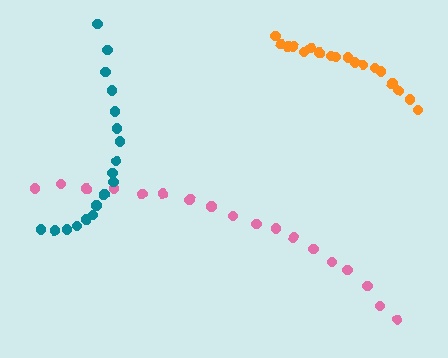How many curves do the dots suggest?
There are 3 distinct paths.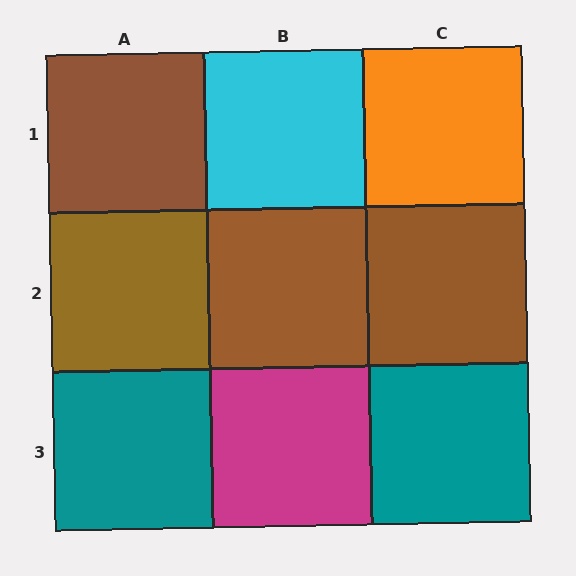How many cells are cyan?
1 cell is cyan.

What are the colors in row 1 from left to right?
Brown, cyan, orange.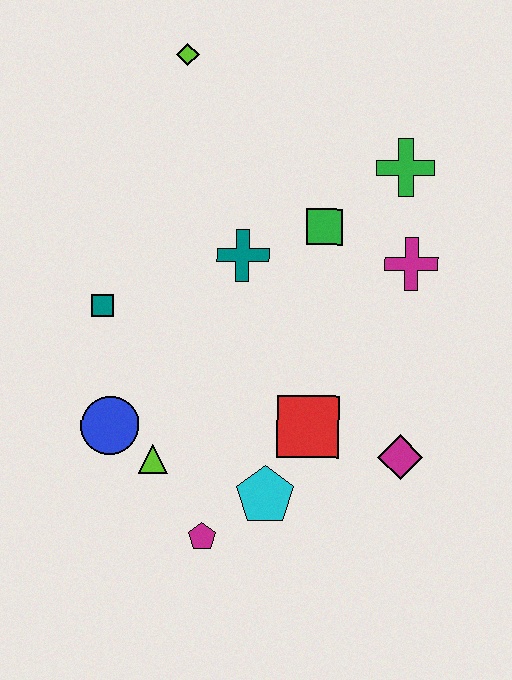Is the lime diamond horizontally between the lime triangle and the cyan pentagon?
Yes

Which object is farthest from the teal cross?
The magenta pentagon is farthest from the teal cross.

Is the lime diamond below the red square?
No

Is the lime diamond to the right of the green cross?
No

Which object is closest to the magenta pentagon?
The cyan pentagon is closest to the magenta pentagon.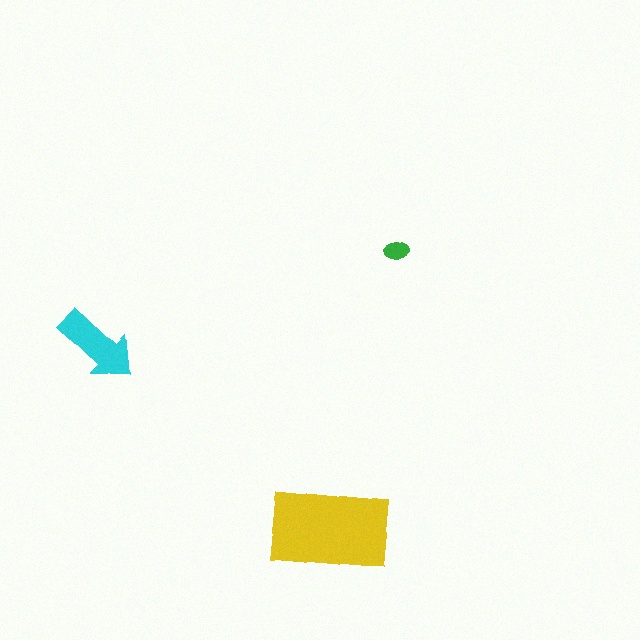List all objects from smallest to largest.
The green ellipse, the cyan arrow, the yellow rectangle.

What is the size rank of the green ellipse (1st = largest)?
3rd.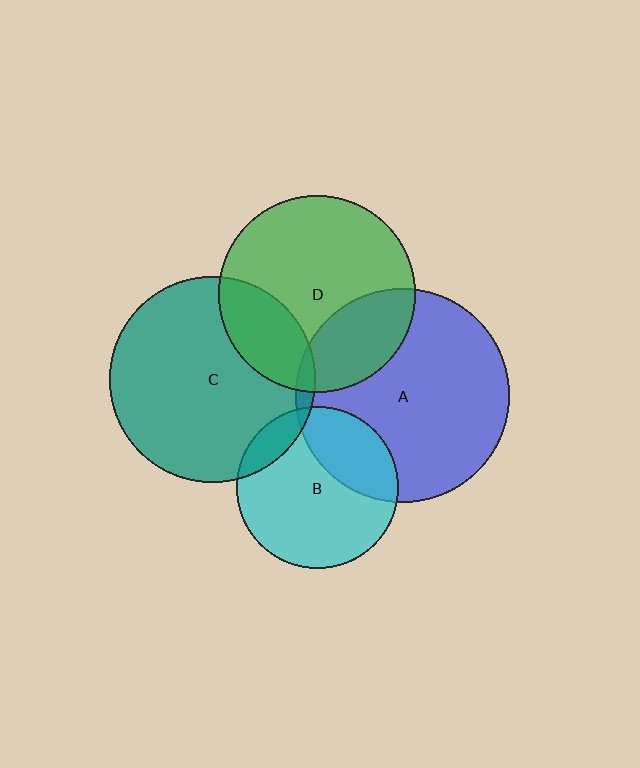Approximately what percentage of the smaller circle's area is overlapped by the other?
Approximately 25%.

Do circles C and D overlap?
Yes.